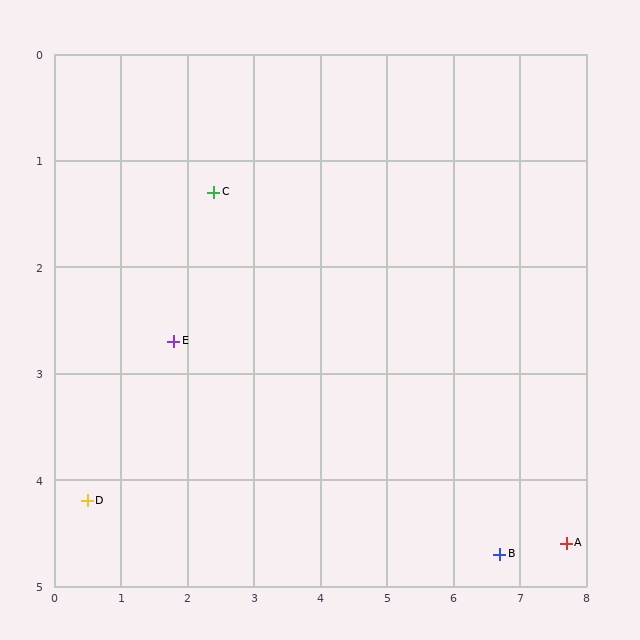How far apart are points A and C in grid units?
Points A and C are about 6.2 grid units apart.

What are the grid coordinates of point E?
Point E is at approximately (1.8, 2.7).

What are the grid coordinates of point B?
Point B is at approximately (6.7, 4.7).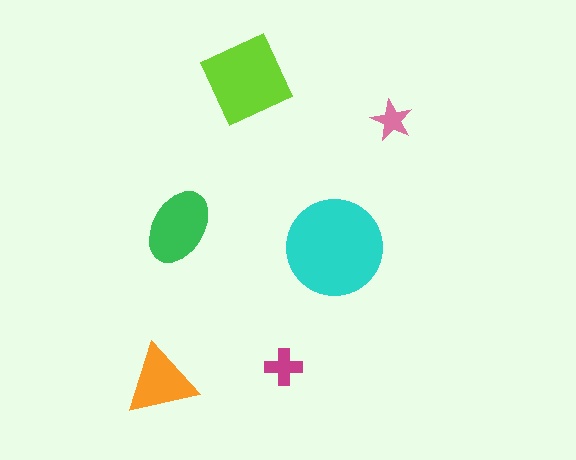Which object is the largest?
The cyan circle.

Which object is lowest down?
The orange triangle is bottommost.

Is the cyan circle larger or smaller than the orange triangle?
Larger.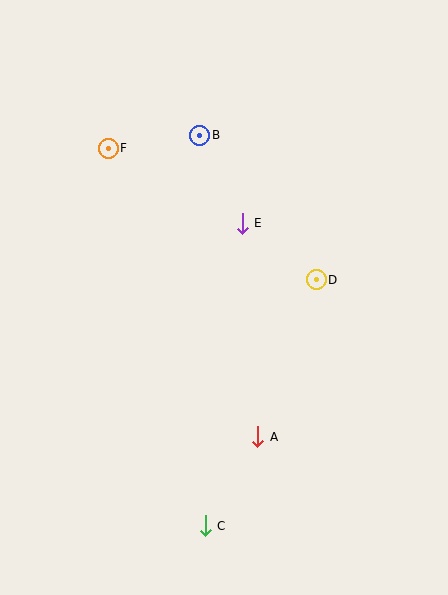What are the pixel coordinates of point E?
Point E is at (242, 223).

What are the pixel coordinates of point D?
Point D is at (316, 280).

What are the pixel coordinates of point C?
Point C is at (205, 526).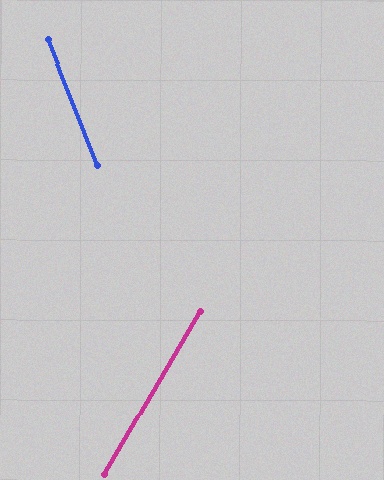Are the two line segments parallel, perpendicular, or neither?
Neither parallel nor perpendicular — they differ by about 52°.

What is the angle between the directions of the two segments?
Approximately 52 degrees.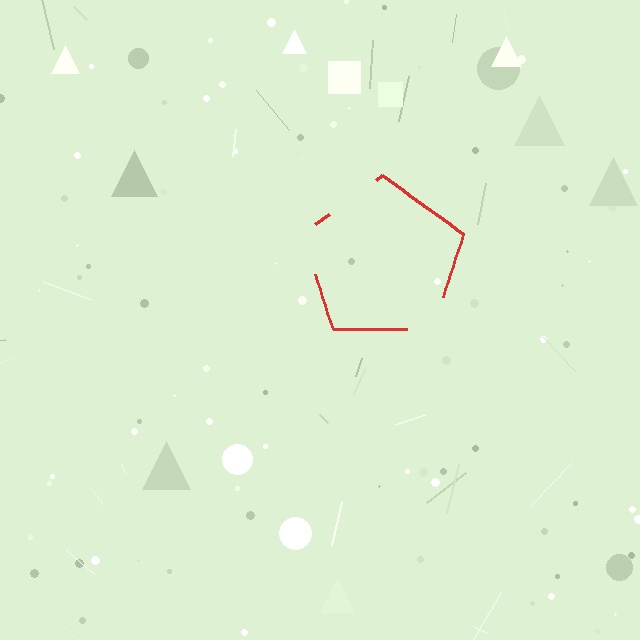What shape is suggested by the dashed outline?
The dashed outline suggests a pentagon.